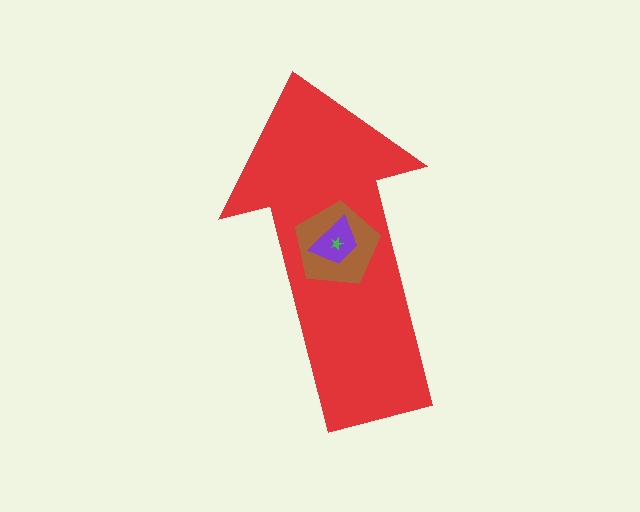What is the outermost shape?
The red arrow.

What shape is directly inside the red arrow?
The brown pentagon.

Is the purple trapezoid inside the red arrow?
Yes.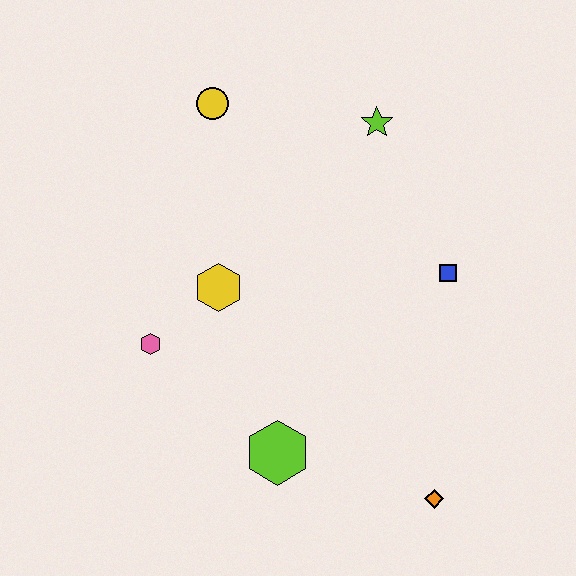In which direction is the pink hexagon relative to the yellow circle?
The pink hexagon is below the yellow circle.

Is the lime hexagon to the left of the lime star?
Yes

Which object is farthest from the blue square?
The pink hexagon is farthest from the blue square.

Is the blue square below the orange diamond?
No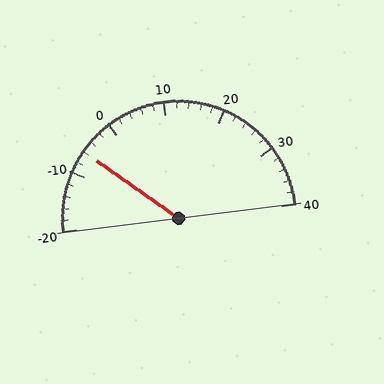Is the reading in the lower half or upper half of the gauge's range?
The reading is in the lower half of the range (-20 to 40).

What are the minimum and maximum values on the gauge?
The gauge ranges from -20 to 40.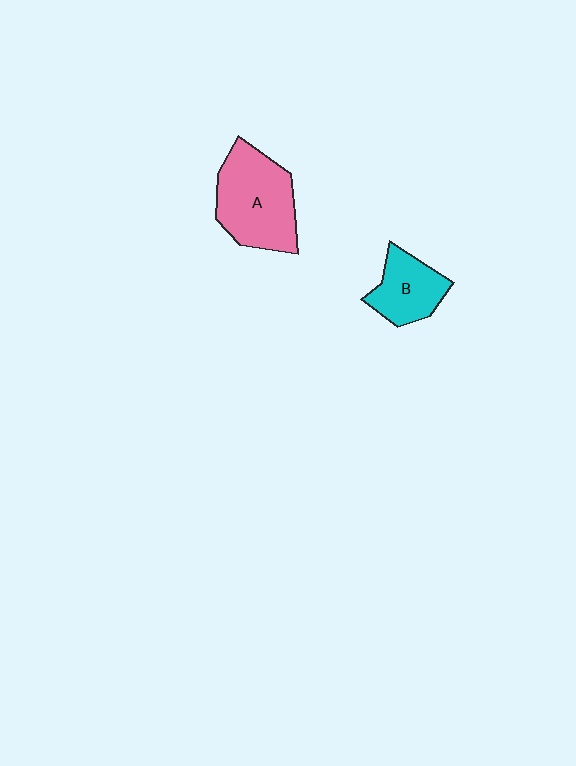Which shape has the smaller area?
Shape B (cyan).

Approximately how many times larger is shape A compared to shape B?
Approximately 1.7 times.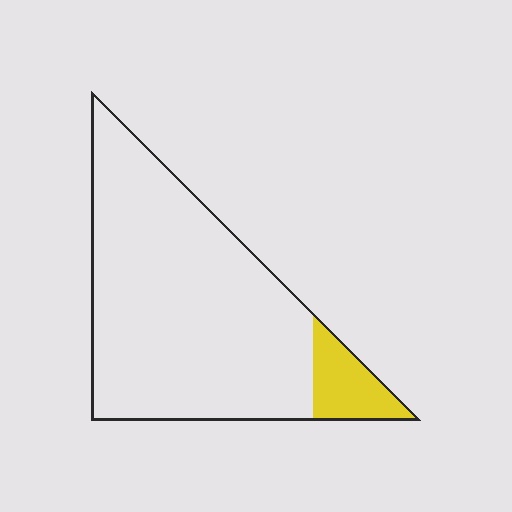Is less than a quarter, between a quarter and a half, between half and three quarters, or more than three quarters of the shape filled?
Less than a quarter.